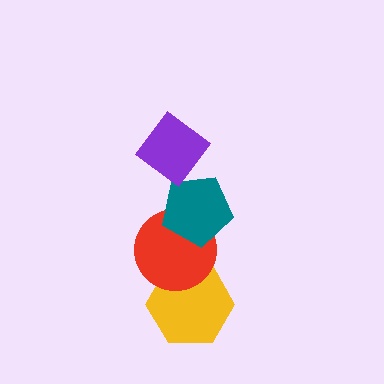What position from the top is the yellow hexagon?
The yellow hexagon is 4th from the top.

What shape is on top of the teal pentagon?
The purple diamond is on top of the teal pentagon.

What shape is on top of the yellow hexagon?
The red circle is on top of the yellow hexagon.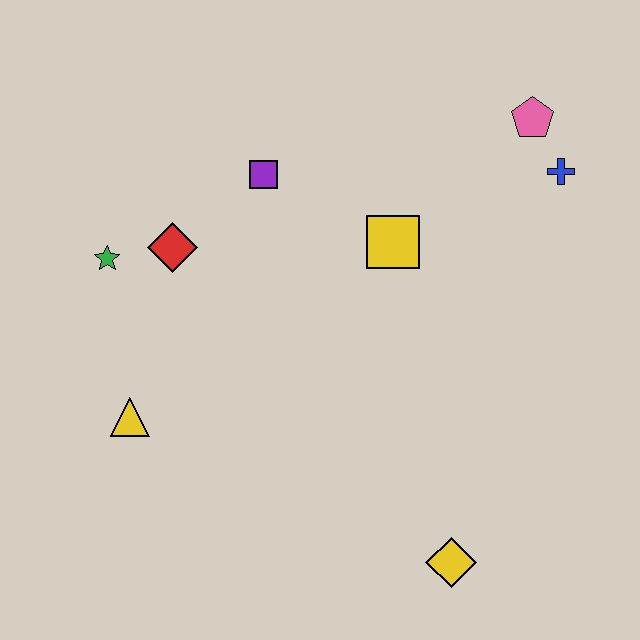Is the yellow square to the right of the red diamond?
Yes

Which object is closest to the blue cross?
The pink pentagon is closest to the blue cross.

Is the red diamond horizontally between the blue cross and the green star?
Yes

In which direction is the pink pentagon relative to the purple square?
The pink pentagon is to the right of the purple square.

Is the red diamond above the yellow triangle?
Yes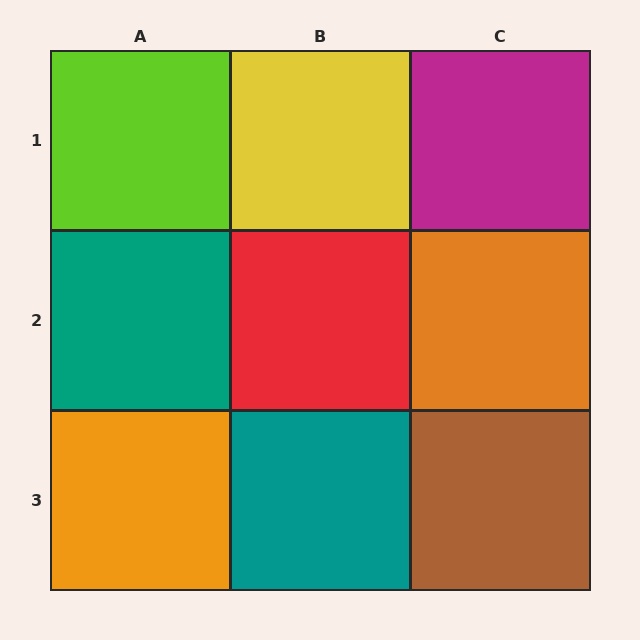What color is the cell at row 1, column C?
Magenta.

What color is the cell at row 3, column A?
Orange.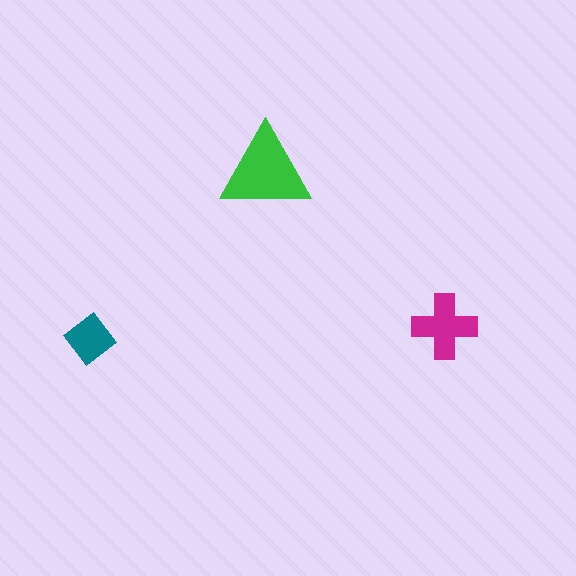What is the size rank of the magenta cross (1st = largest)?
2nd.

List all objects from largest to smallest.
The green triangle, the magenta cross, the teal diamond.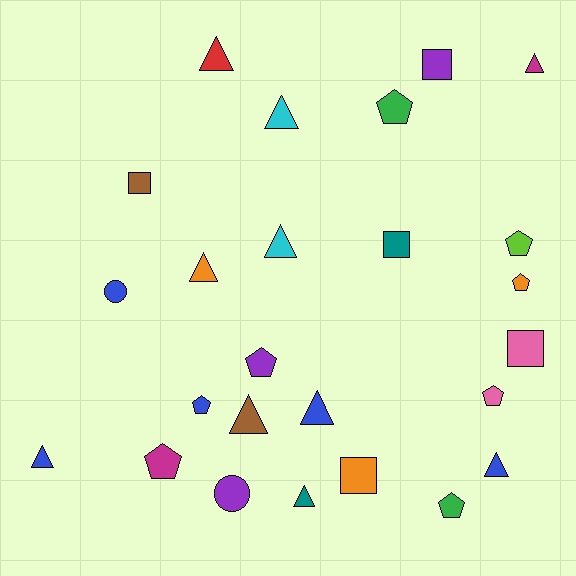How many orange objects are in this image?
There are 3 orange objects.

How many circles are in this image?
There are 2 circles.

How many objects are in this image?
There are 25 objects.